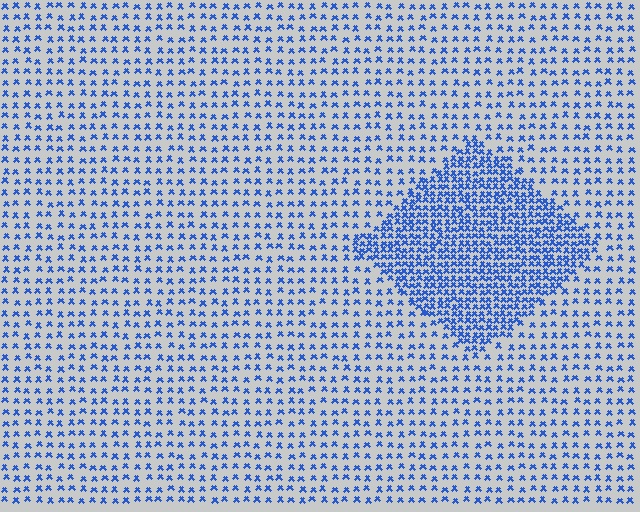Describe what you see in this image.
The image contains small blue elements arranged at two different densities. A diamond-shaped region is visible where the elements are more densely packed than the surrounding area.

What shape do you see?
I see a diamond.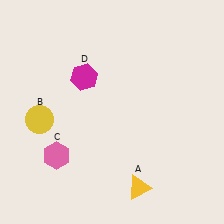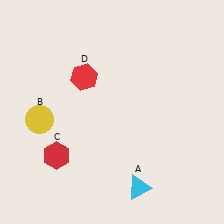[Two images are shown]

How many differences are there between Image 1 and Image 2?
There are 3 differences between the two images.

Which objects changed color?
A changed from yellow to cyan. C changed from pink to red. D changed from magenta to red.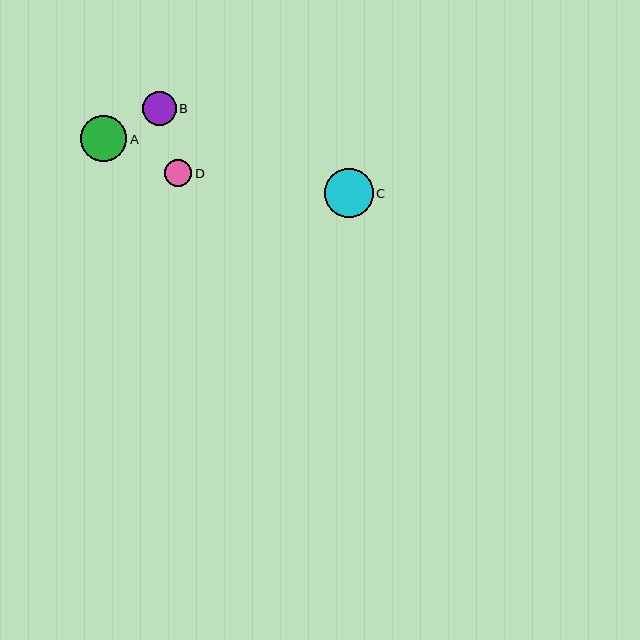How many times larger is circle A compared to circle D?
Circle A is approximately 1.7 times the size of circle D.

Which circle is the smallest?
Circle D is the smallest with a size of approximately 27 pixels.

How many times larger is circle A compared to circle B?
Circle A is approximately 1.4 times the size of circle B.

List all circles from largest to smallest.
From largest to smallest: C, A, B, D.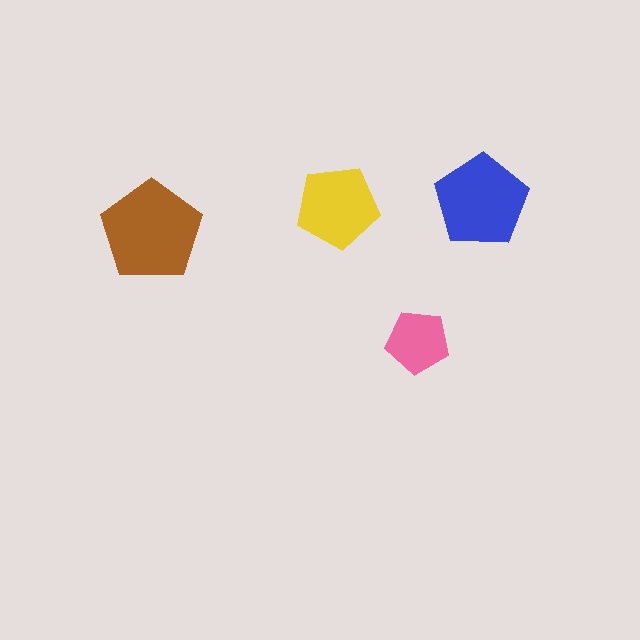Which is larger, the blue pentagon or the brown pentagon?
The brown one.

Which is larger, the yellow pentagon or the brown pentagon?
The brown one.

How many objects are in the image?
There are 4 objects in the image.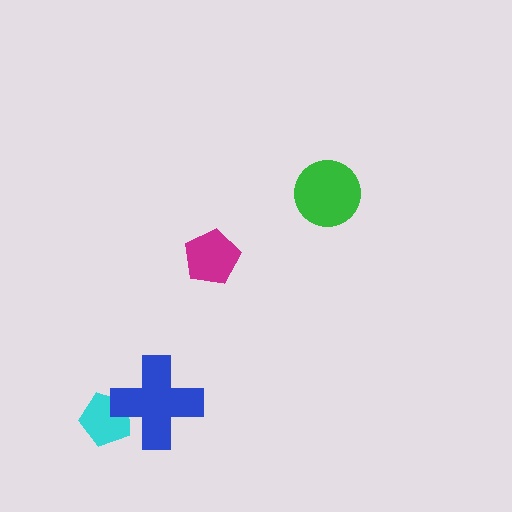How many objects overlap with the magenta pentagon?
0 objects overlap with the magenta pentagon.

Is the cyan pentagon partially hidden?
Yes, it is partially covered by another shape.